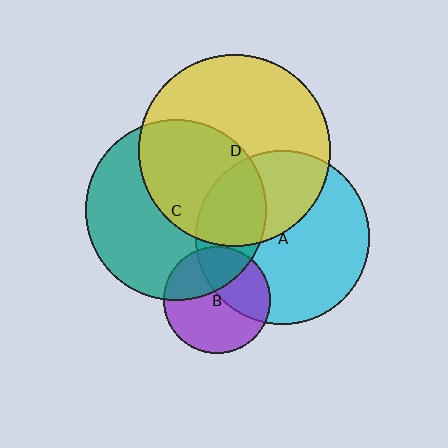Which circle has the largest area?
Circle D (yellow).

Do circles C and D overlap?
Yes.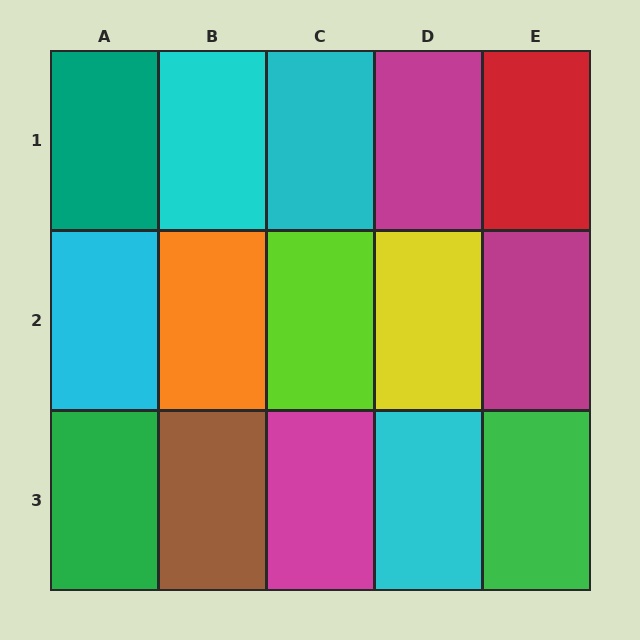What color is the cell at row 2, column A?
Cyan.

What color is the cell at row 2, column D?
Yellow.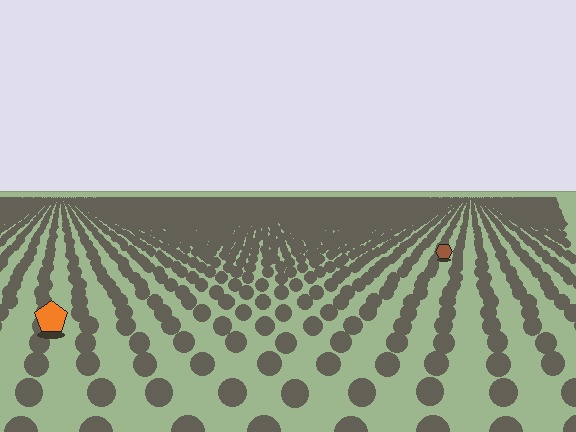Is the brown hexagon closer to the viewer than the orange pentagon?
No. The orange pentagon is closer — you can tell from the texture gradient: the ground texture is coarser near it.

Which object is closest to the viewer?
The orange pentagon is closest. The texture marks near it are larger and more spread out.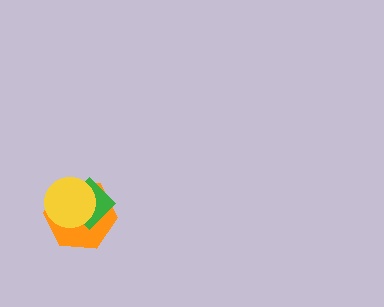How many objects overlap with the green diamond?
2 objects overlap with the green diamond.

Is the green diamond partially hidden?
Yes, it is partially covered by another shape.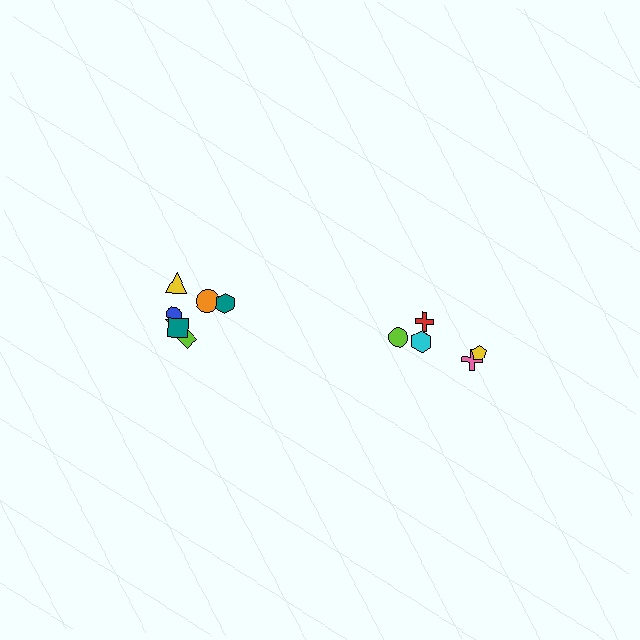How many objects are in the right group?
There are 5 objects.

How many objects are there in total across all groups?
There are 12 objects.